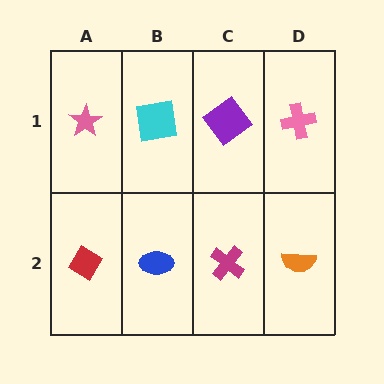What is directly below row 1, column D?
An orange semicircle.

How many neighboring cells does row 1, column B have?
3.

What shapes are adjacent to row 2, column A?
A pink star (row 1, column A), a blue ellipse (row 2, column B).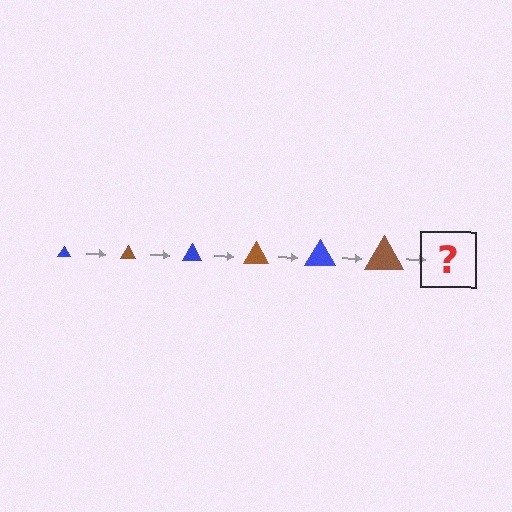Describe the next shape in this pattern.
It should be a blue triangle, larger than the previous one.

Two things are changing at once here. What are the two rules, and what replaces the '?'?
The two rules are that the triangle grows larger each step and the color cycles through blue and brown. The '?' should be a blue triangle, larger than the previous one.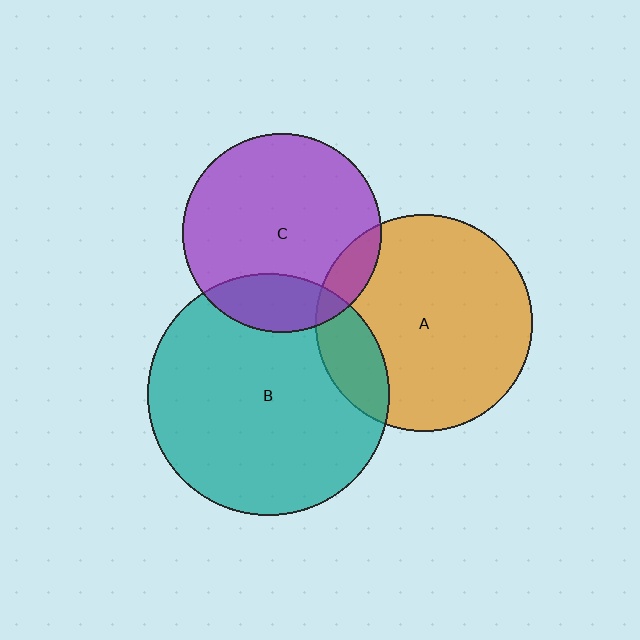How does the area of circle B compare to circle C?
Approximately 1.5 times.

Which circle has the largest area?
Circle B (teal).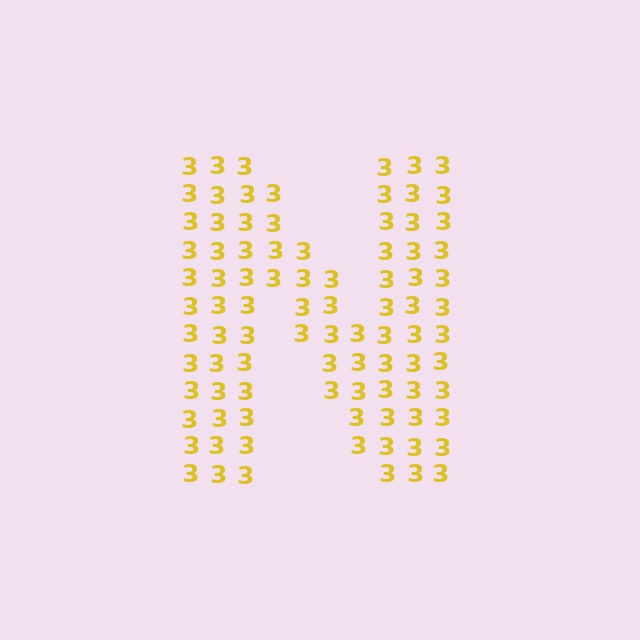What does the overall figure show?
The overall figure shows the letter N.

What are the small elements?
The small elements are digit 3's.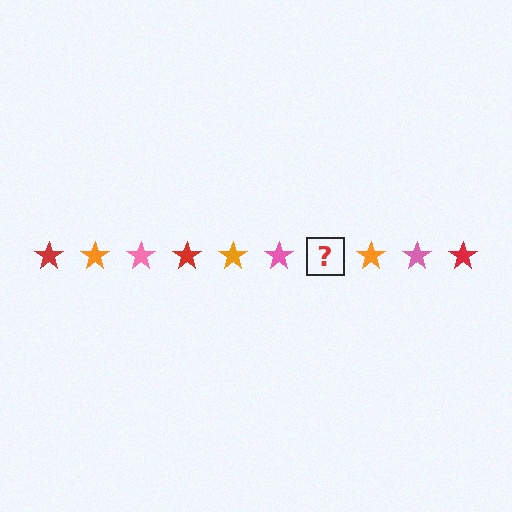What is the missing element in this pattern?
The missing element is a red star.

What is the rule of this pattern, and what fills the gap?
The rule is that the pattern cycles through red, orange, pink stars. The gap should be filled with a red star.